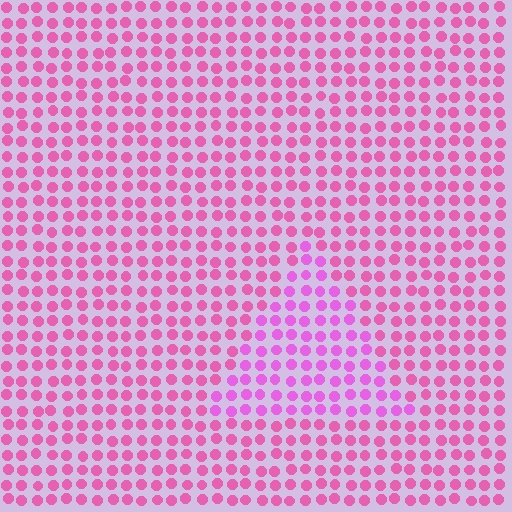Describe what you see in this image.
The image is filled with small pink elements in a uniform arrangement. A triangle-shaped region is visible where the elements are tinted to a slightly different hue, forming a subtle color boundary.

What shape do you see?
I see a triangle.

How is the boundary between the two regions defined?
The boundary is defined purely by a slight shift in hue (about 23 degrees). Spacing, size, and orientation are identical on both sides.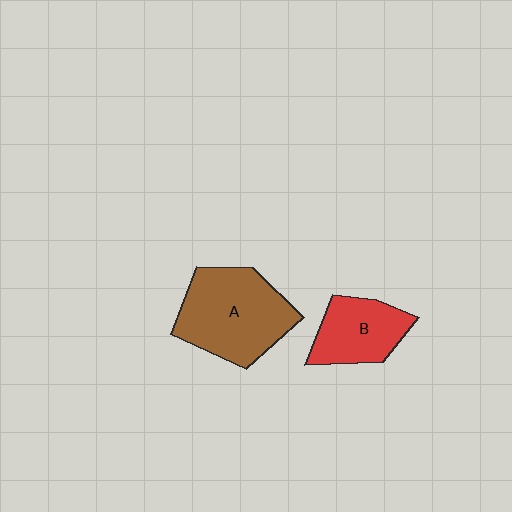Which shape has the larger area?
Shape A (brown).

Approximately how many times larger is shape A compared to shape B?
Approximately 1.6 times.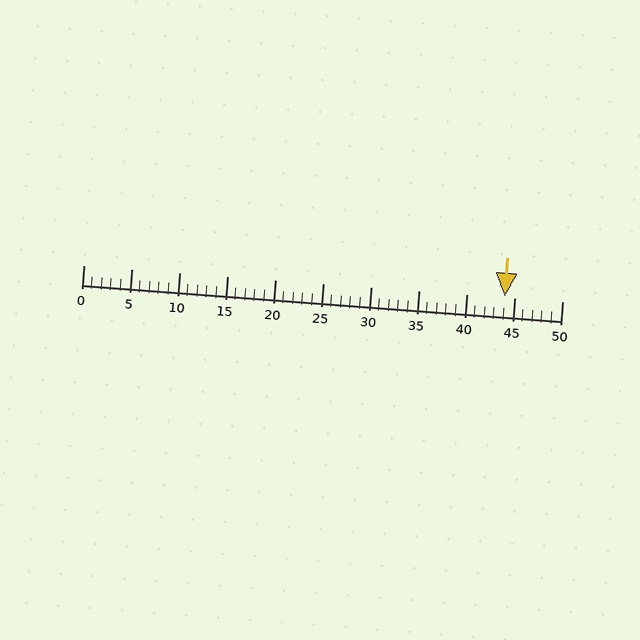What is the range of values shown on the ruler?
The ruler shows values from 0 to 50.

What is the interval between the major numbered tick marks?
The major tick marks are spaced 5 units apart.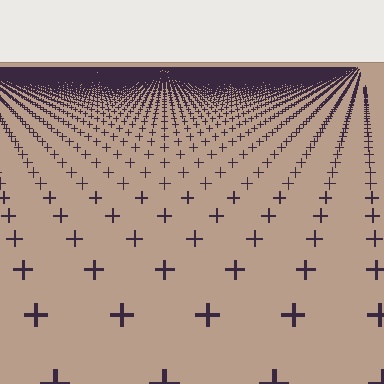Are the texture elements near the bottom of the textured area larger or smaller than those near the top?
Larger. Near the bottom, elements are closer to the viewer and appear at a bigger on-screen size.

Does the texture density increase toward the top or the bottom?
Density increases toward the top.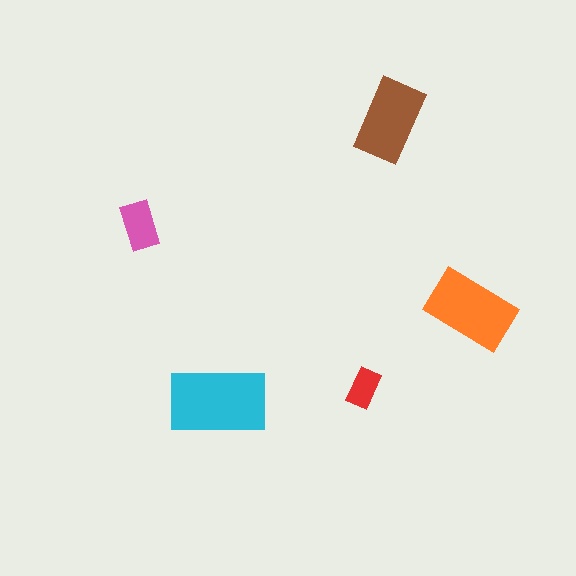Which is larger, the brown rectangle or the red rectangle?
The brown one.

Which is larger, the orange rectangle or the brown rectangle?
The orange one.